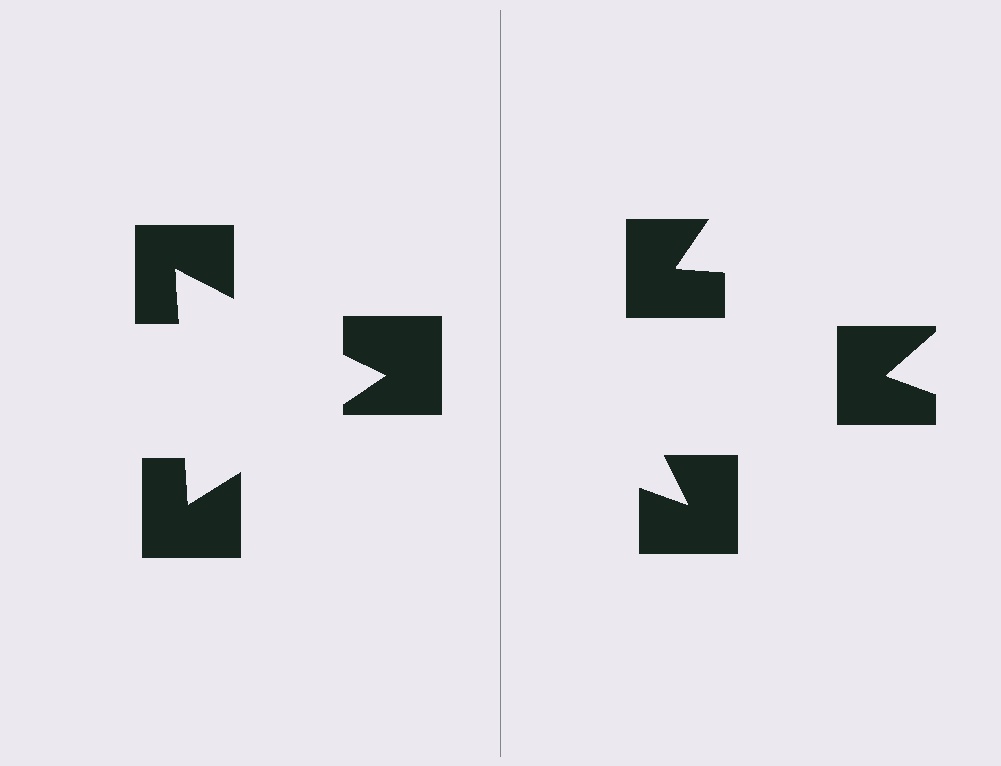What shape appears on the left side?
An illusory triangle.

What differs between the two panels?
The notched squares are positioned identically on both sides; only the wedge orientations differ. On the left they align to a triangle; on the right they are misaligned.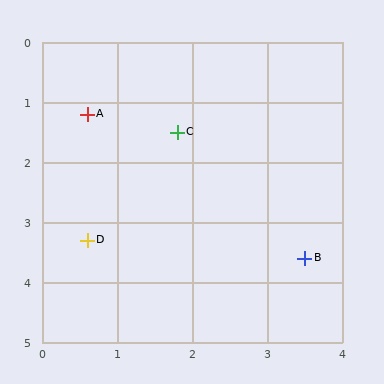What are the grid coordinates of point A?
Point A is at approximately (0.6, 1.2).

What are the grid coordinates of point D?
Point D is at approximately (0.6, 3.3).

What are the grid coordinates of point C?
Point C is at approximately (1.8, 1.5).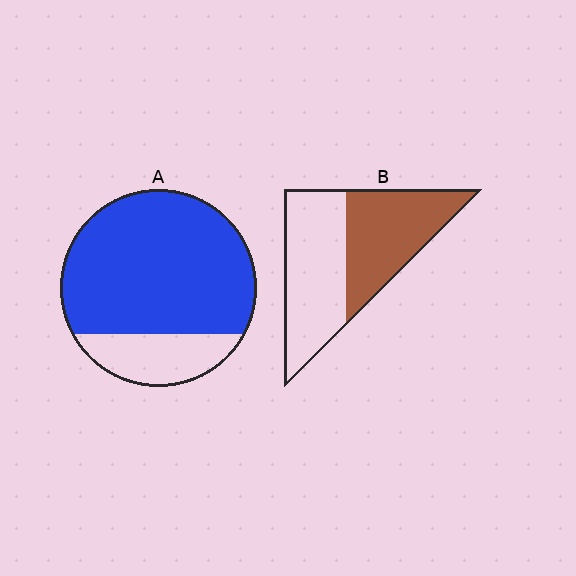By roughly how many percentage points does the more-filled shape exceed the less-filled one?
By roughly 30 percentage points (A over B).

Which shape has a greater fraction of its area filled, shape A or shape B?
Shape A.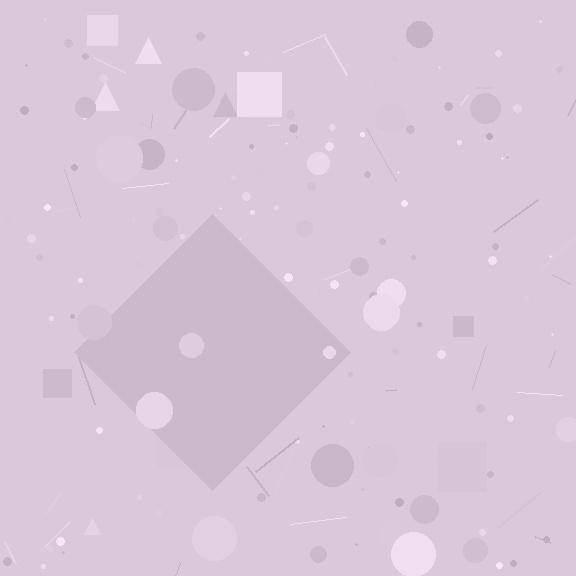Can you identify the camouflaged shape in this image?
The camouflaged shape is a diamond.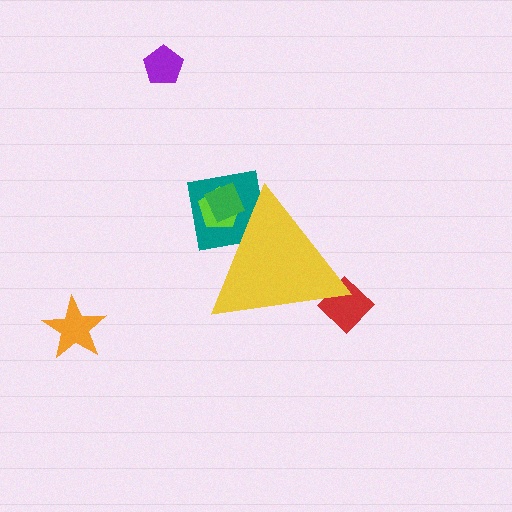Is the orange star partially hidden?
No, the orange star is fully visible.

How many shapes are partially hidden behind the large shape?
4 shapes are partially hidden.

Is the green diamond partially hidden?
Yes, the green diamond is partially hidden behind the yellow triangle.